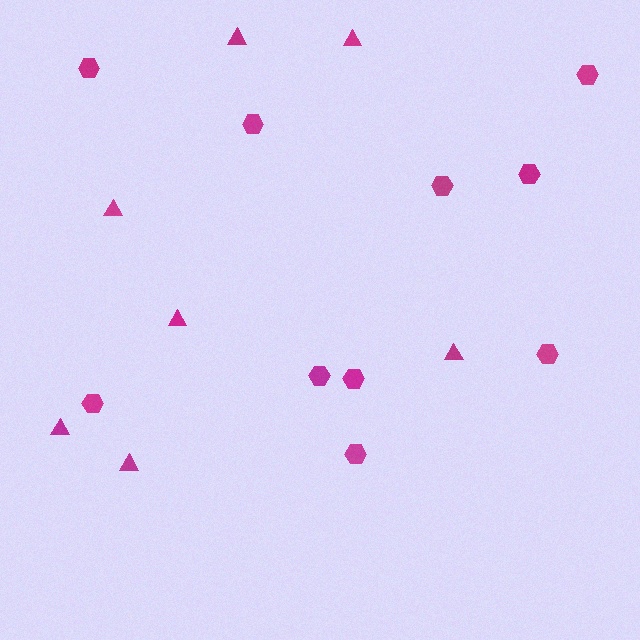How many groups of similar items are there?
There are 2 groups: one group of triangles (7) and one group of hexagons (10).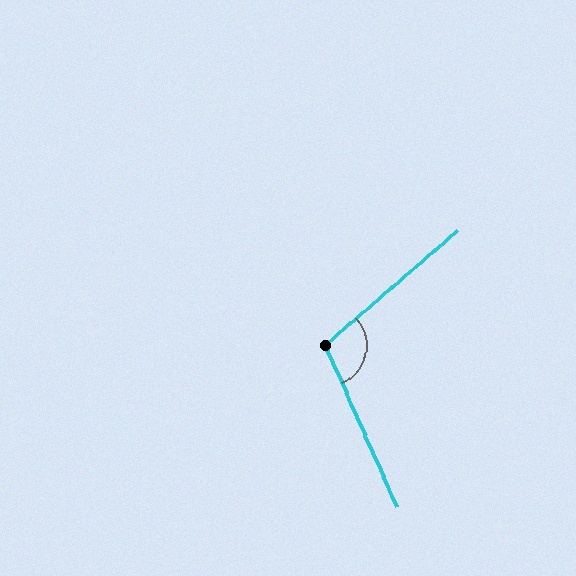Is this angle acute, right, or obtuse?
It is obtuse.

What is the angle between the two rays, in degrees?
Approximately 107 degrees.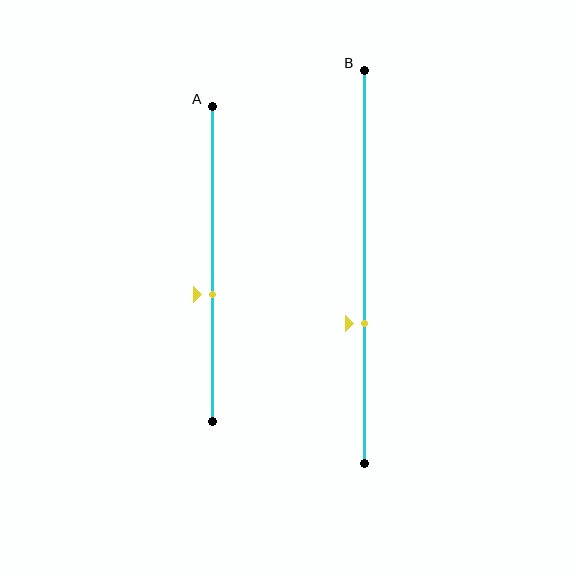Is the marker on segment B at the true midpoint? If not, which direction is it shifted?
No, the marker on segment B is shifted downward by about 14% of the segment length.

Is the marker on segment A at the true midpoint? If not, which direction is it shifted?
No, the marker on segment A is shifted downward by about 10% of the segment length.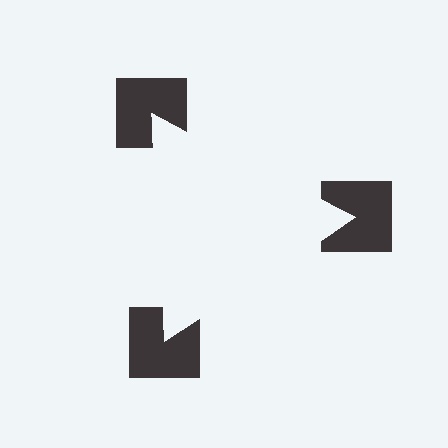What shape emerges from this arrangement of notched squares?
An illusory triangle — its edges are inferred from the aligned wedge cuts in the notched squares, not physically drawn.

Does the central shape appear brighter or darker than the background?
It typically appears slightly brighter than the background, even though no actual brightness change is drawn.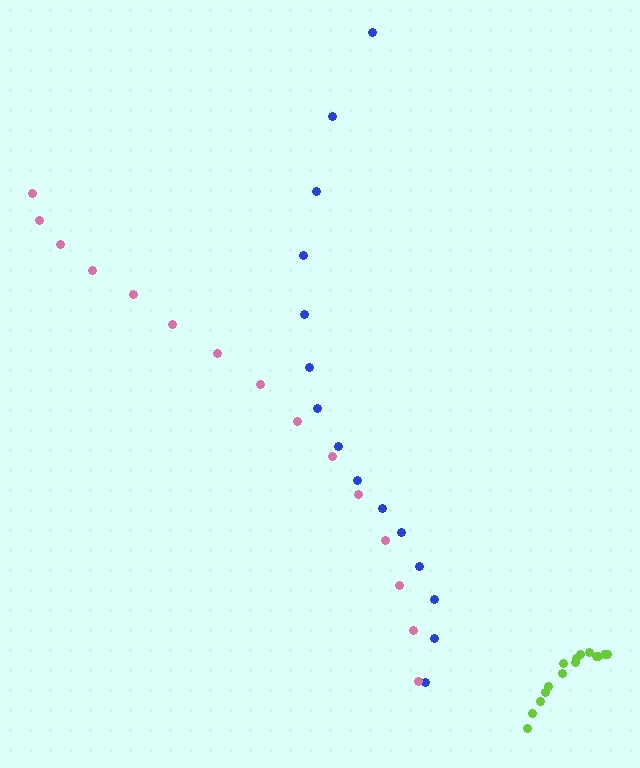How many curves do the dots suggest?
There are 3 distinct paths.